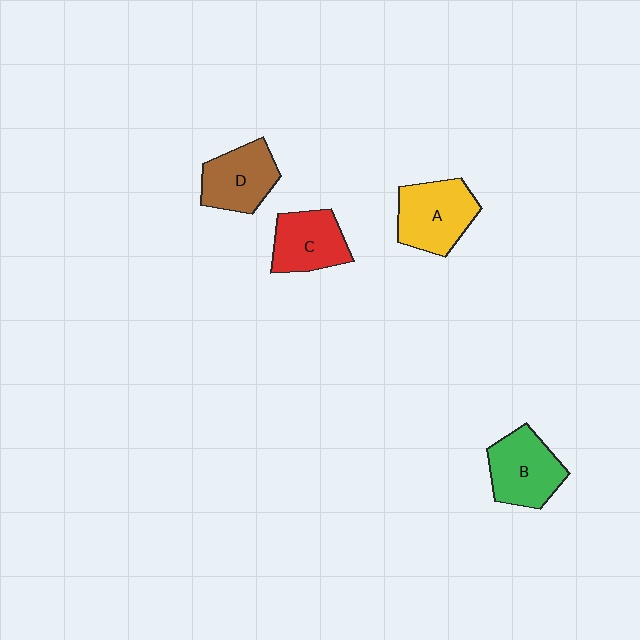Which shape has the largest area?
Shape A (yellow).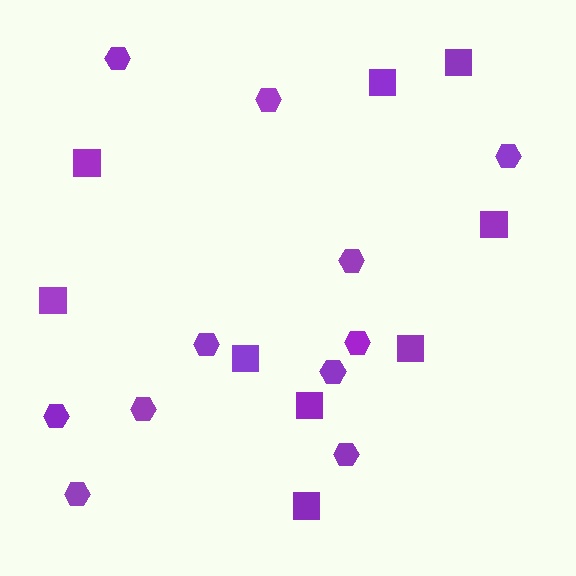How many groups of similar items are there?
There are 2 groups: one group of squares (9) and one group of hexagons (11).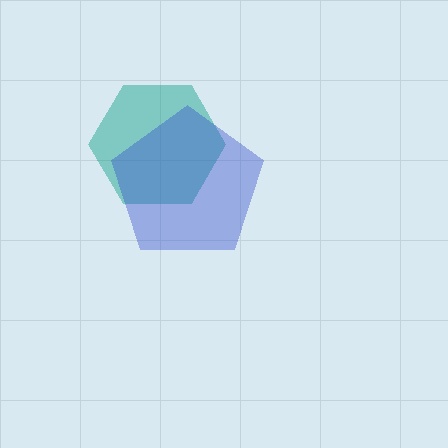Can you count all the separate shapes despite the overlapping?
Yes, there are 2 separate shapes.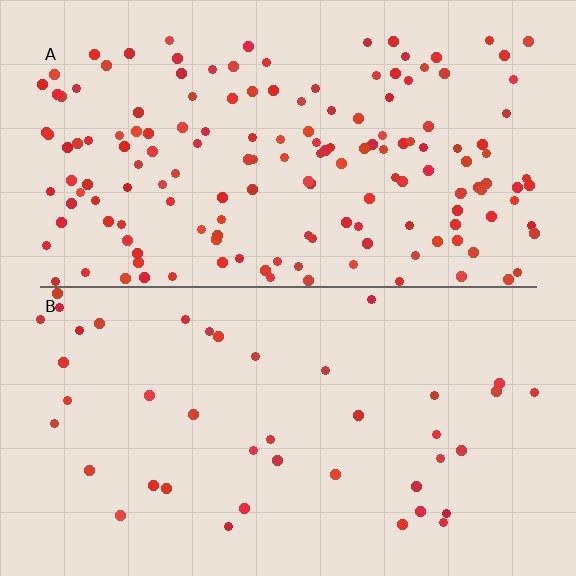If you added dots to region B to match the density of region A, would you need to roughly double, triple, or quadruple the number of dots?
Approximately quadruple.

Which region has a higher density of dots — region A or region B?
A (the top).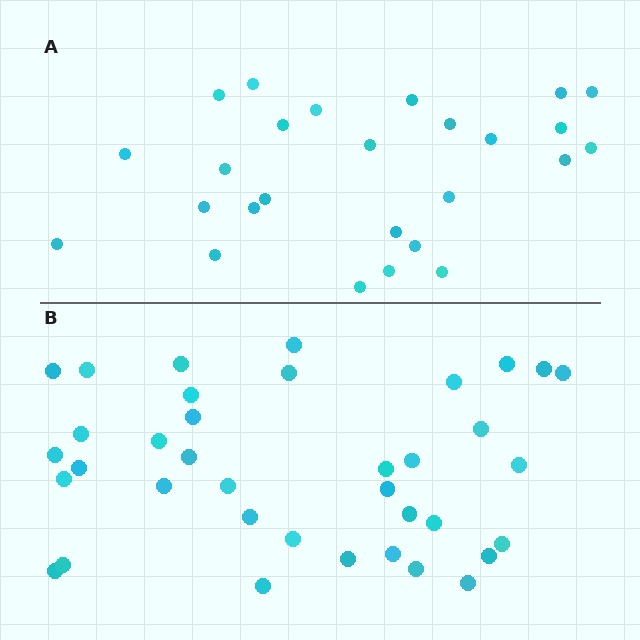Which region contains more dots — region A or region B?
Region B (the bottom region) has more dots.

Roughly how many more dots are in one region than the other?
Region B has roughly 12 or so more dots than region A.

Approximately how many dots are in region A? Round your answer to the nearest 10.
About 30 dots. (The exact count is 26, which rounds to 30.)